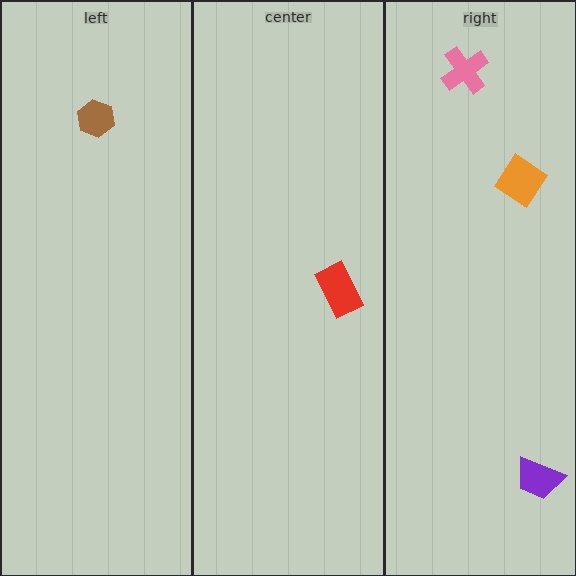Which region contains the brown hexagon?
The left region.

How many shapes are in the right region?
3.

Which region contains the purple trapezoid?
The right region.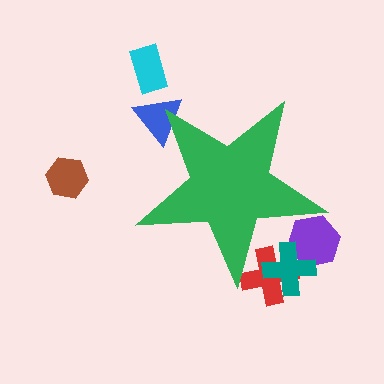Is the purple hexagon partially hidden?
Yes, the purple hexagon is partially hidden behind the green star.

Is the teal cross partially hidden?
Yes, the teal cross is partially hidden behind the green star.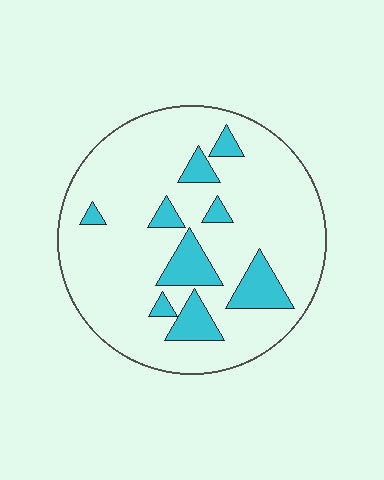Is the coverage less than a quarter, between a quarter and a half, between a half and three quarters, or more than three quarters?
Less than a quarter.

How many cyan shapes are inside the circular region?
9.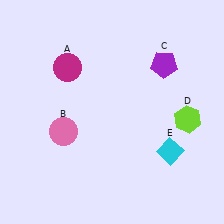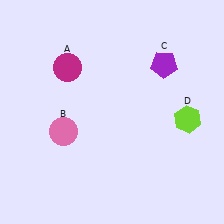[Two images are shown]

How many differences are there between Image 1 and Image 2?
There is 1 difference between the two images.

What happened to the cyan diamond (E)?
The cyan diamond (E) was removed in Image 2. It was in the bottom-right area of Image 1.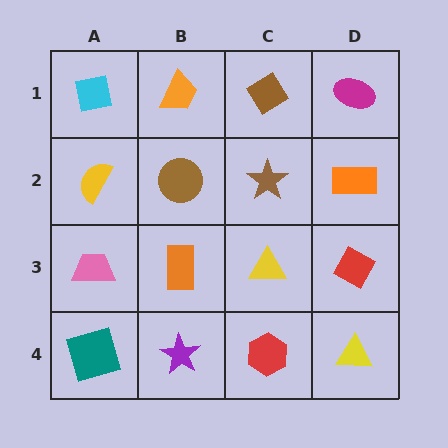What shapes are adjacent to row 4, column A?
A pink trapezoid (row 3, column A), a purple star (row 4, column B).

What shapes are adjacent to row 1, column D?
An orange rectangle (row 2, column D), a brown diamond (row 1, column C).